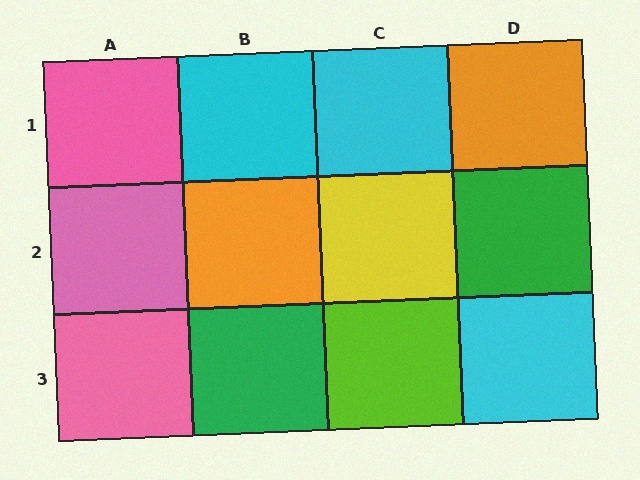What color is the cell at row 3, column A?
Pink.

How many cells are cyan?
3 cells are cyan.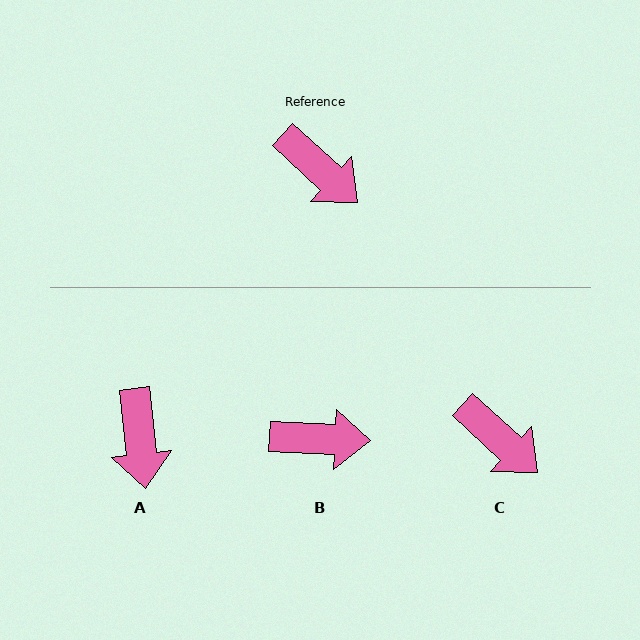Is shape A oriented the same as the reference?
No, it is off by about 41 degrees.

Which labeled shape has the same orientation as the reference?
C.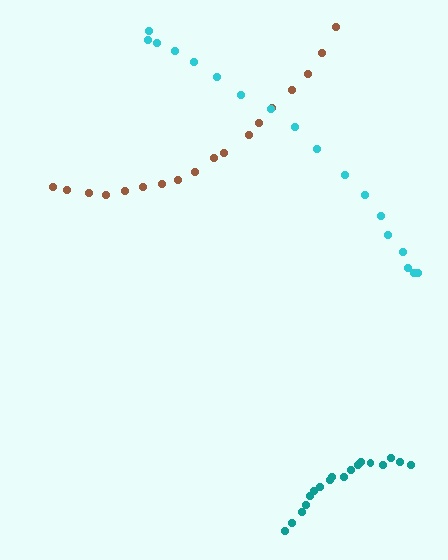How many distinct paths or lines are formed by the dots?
There are 3 distinct paths.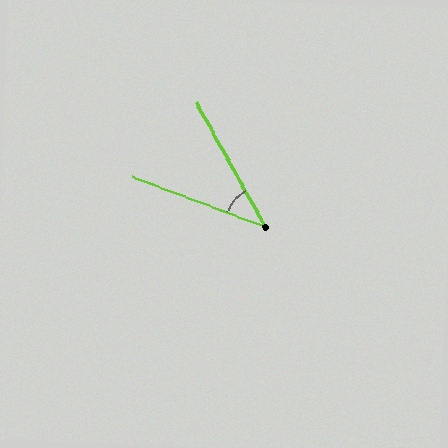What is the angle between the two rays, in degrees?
Approximately 40 degrees.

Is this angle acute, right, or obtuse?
It is acute.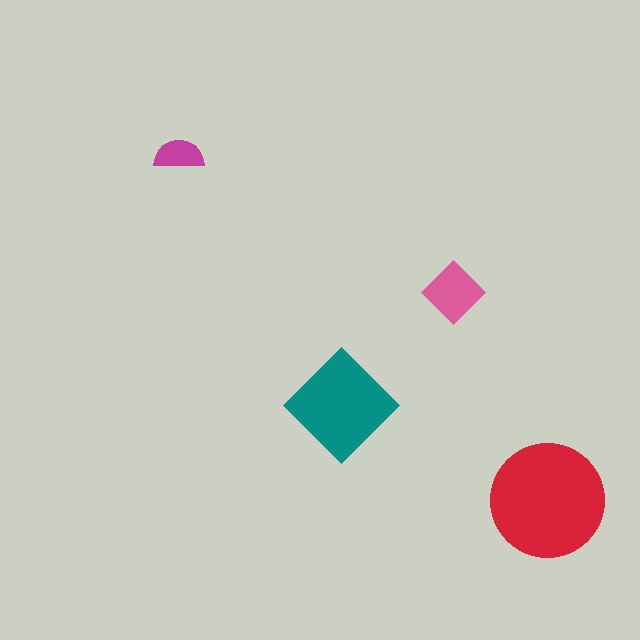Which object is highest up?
The magenta semicircle is topmost.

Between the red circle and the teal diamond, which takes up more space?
The red circle.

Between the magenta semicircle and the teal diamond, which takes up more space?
The teal diamond.